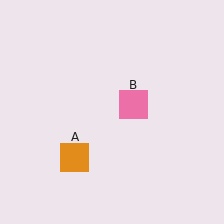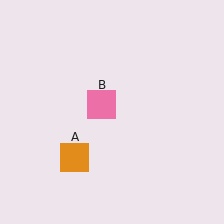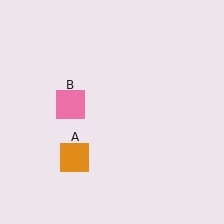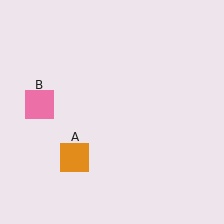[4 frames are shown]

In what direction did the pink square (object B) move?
The pink square (object B) moved left.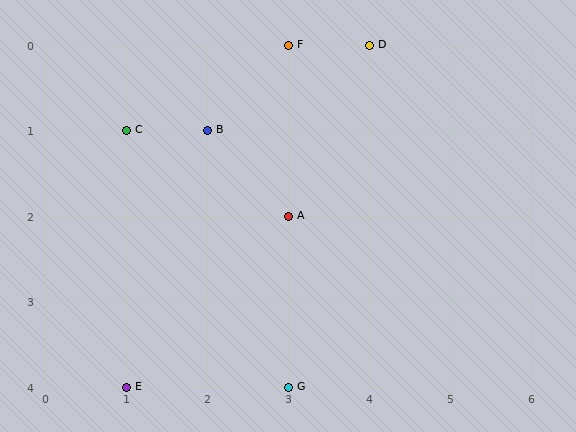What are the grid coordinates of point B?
Point B is at grid coordinates (2, 1).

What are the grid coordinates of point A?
Point A is at grid coordinates (3, 2).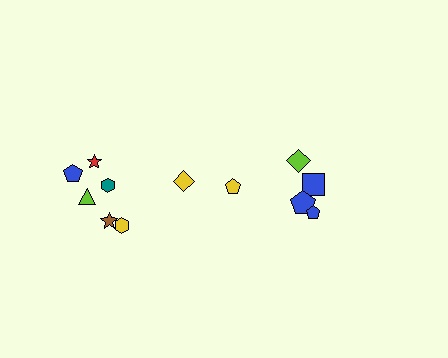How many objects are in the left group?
There are 7 objects.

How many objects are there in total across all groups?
There are 12 objects.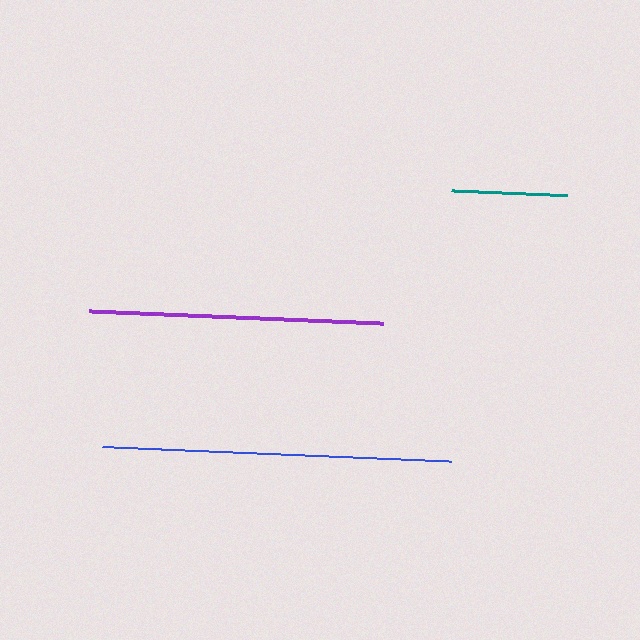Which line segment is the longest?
The blue line is the longest at approximately 350 pixels.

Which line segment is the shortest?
The teal line is the shortest at approximately 116 pixels.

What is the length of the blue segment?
The blue segment is approximately 350 pixels long.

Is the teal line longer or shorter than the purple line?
The purple line is longer than the teal line.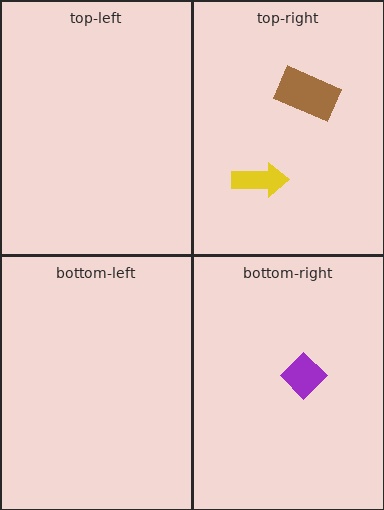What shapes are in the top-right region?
The yellow arrow, the brown rectangle.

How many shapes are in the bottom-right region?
1.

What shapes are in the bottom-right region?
The purple diamond.